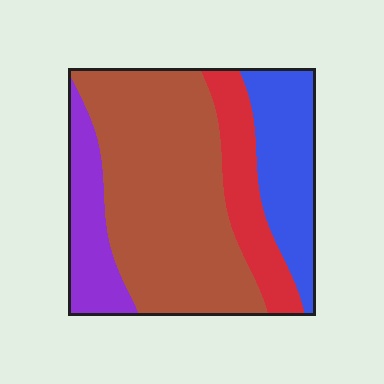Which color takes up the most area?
Brown, at roughly 50%.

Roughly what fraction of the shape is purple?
Purple covers 14% of the shape.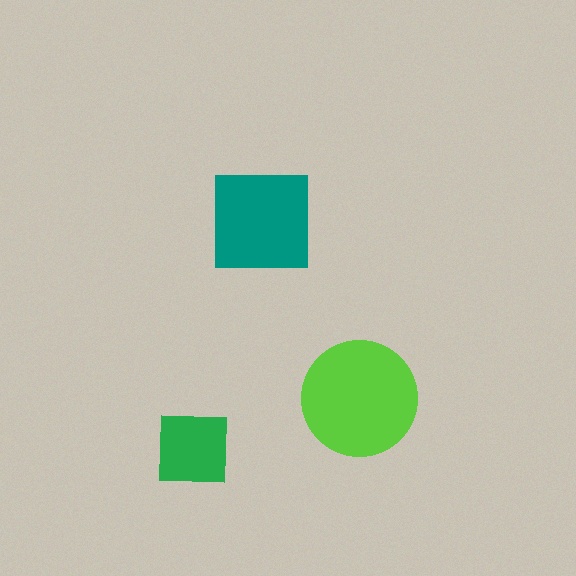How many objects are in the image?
There are 3 objects in the image.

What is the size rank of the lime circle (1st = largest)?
1st.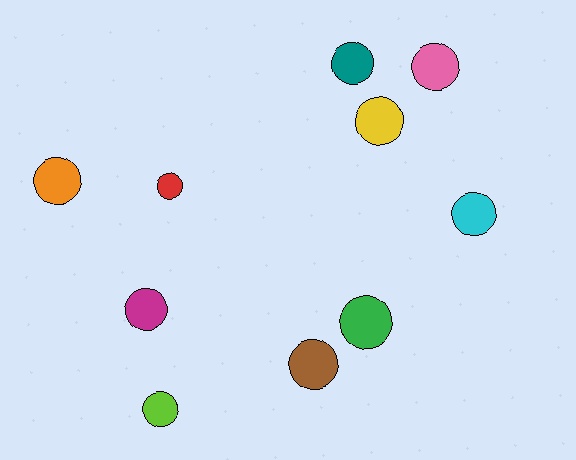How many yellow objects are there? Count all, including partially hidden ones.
There is 1 yellow object.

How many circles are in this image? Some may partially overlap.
There are 10 circles.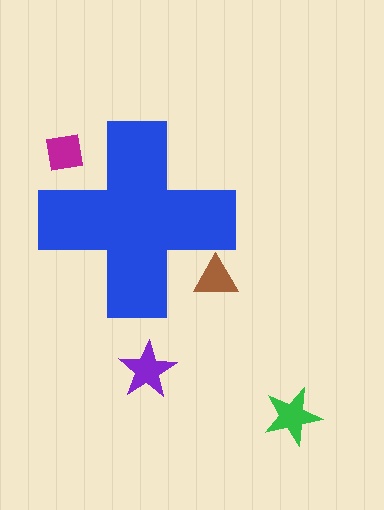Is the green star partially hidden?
No, the green star is fully visible.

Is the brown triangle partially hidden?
Yes, the brown triangle is partially hidden behind the blue cross.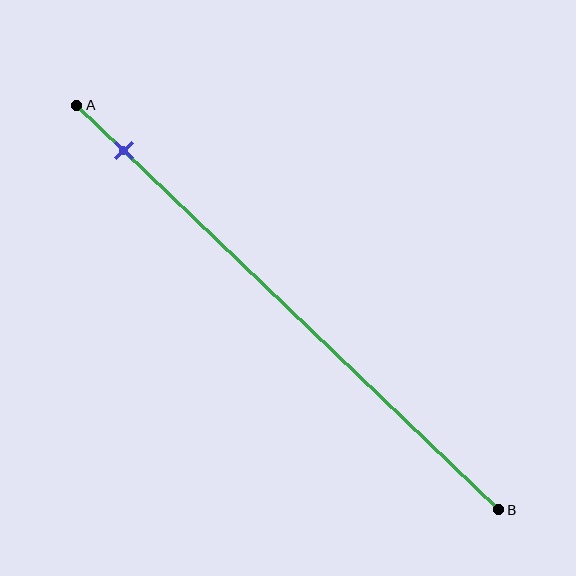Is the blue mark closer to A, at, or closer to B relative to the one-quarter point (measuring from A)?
The blue mark is closer to point A than the one-quarter point of segment AB.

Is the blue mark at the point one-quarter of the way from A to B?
No, the mark is at about 10% from A, not at the 25% one-quarter point.